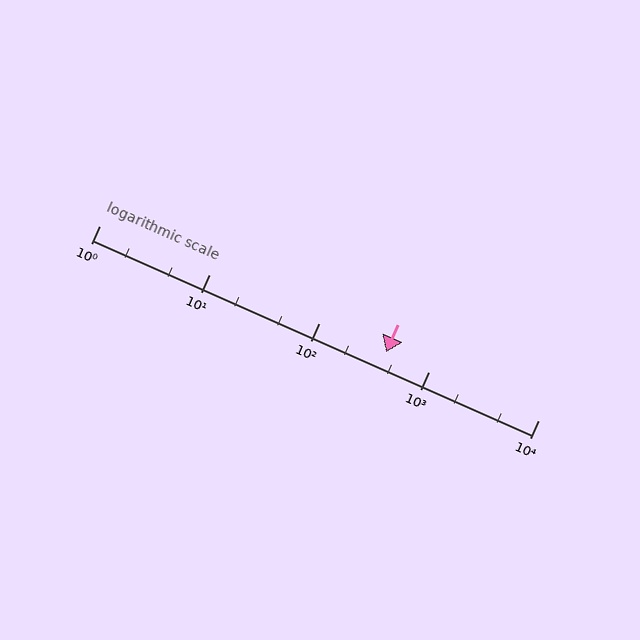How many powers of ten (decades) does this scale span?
The scale spans 4 decades, from 1 to 10000.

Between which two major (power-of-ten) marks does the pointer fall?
The pointer is between 100 and 1000.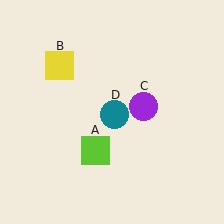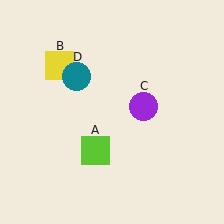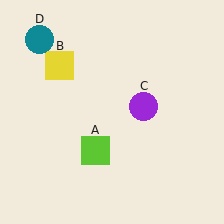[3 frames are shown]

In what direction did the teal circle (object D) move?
The teal circle (object D) moved up and to the left.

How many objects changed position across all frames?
1 object changed position: teal circle (object D).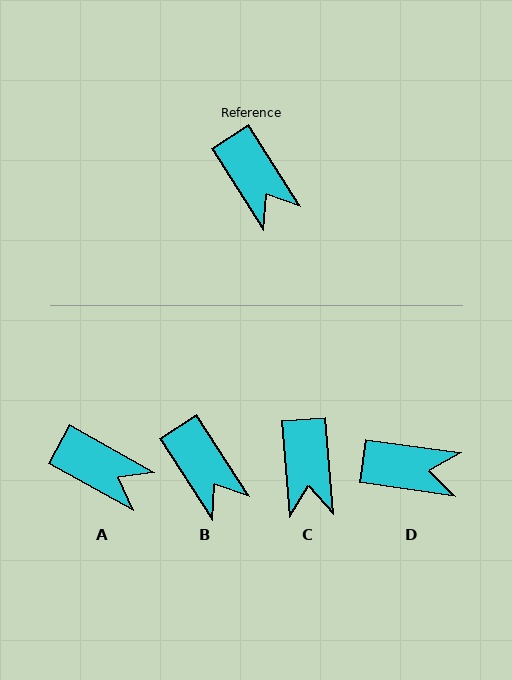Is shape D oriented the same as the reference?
No, it is off by about 50 degrees.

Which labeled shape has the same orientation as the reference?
B.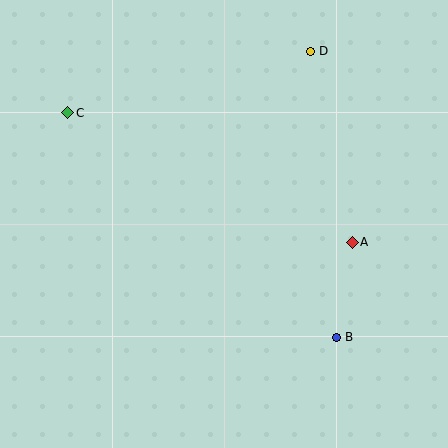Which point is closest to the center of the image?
Point A at (352, 242) is closest to the center.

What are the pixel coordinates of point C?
Point C is at (68, 113).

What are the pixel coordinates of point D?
Point D is at (311, 51).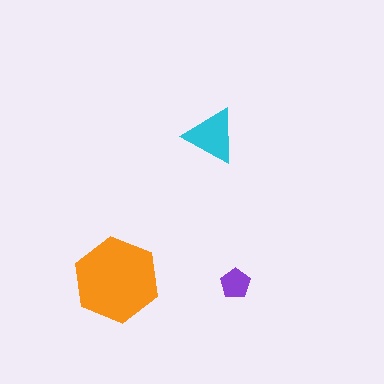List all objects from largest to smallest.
The orange hexagon, the cyan triangle, the purple pentagon.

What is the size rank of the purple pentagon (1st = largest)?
3rd.